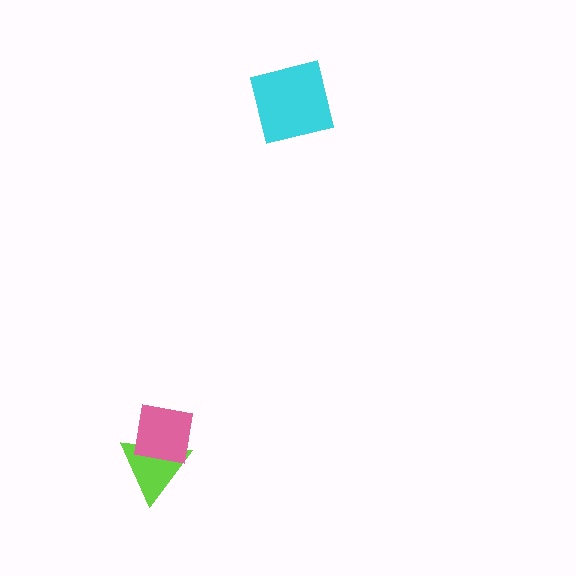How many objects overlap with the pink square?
1 object overlaps with the pink square.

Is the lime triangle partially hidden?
Yes, it is partially covered by another shape.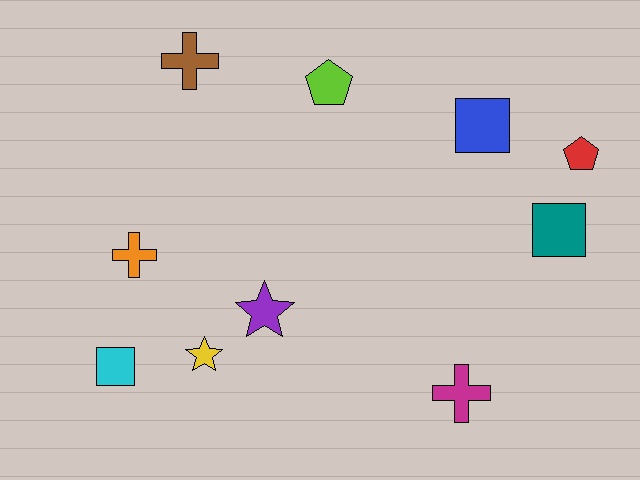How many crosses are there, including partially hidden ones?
There are 3 crosses.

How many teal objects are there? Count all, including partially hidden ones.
There is 1 teal object.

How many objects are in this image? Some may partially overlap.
There are 10 objects.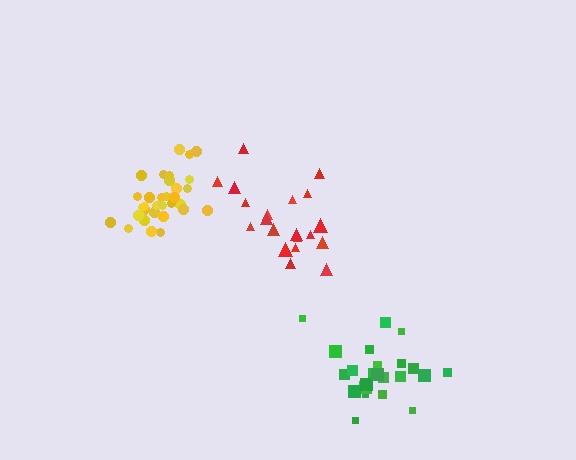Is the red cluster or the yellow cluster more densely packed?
Yellow.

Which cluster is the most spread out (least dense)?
Red.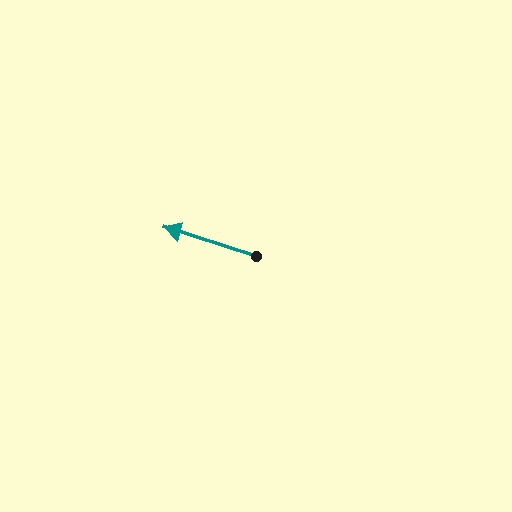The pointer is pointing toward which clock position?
Roughly 10 o'clock.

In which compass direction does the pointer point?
West.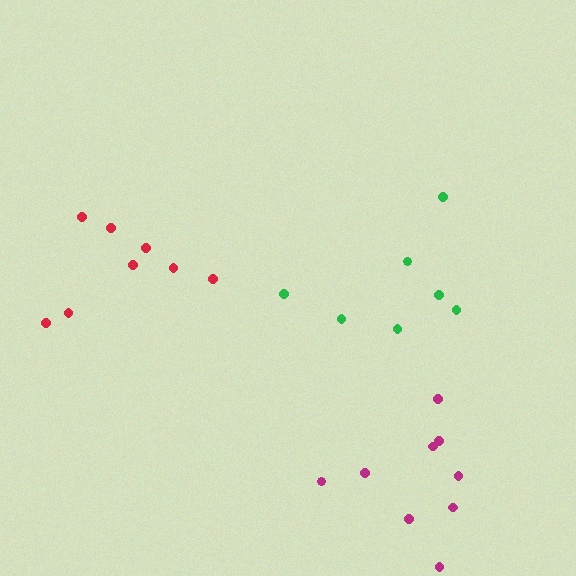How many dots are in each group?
Group 1: 9 dots, Group 2: 8 dots, Group 3: 7 dots (24 total).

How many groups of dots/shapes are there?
There are 3 groups.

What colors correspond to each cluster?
The clusters are colored: magenta, red, green.